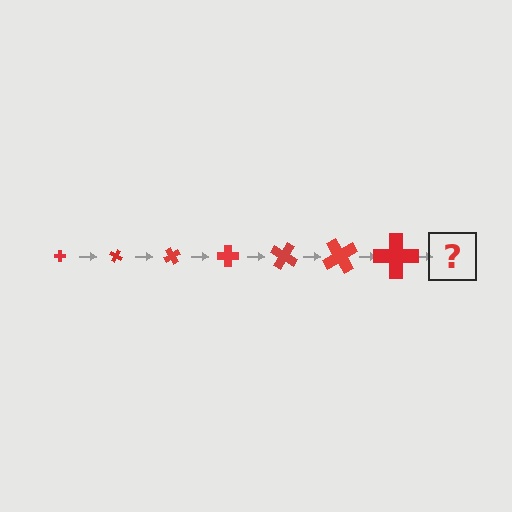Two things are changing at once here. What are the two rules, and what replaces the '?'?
The two rules are that the cross grows larger each step and it rotates 30 degrees each step. The '?' should be a cross, larger than the previous one and rotated 210 degrees from the start.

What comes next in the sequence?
The next element should be a cross, larger than the previous one and rotated 210 degrees from the start.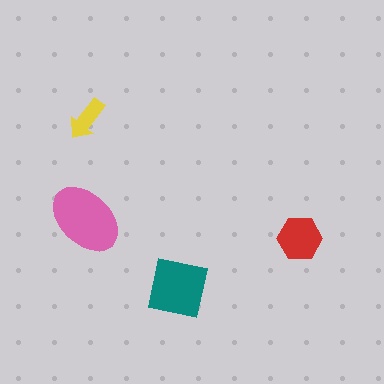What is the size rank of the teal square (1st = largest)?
2nd.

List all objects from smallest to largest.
The yellow arrow, the red hexagon, the teal square, the pink ellipse.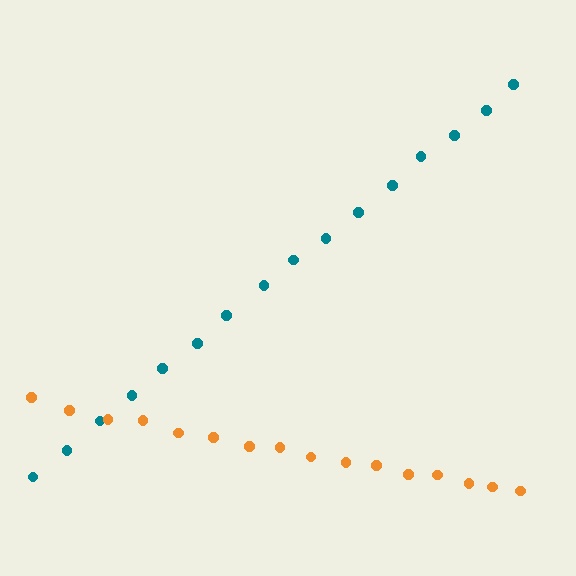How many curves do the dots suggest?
There are 2 distinct paths.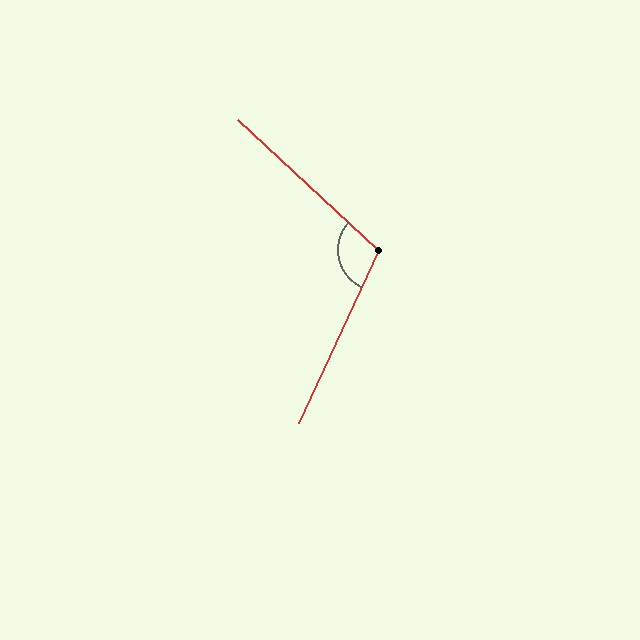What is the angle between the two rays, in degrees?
Approximately 108 degrees.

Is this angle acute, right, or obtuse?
It is obtuse.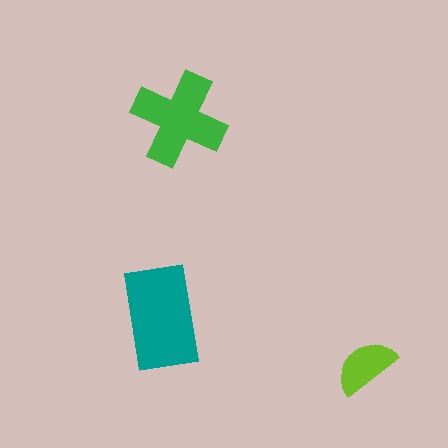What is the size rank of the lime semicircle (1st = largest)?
3rd.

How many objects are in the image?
There are 3 objects in the image.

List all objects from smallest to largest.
The lime semicircle, the green cross, the teal rectangle.